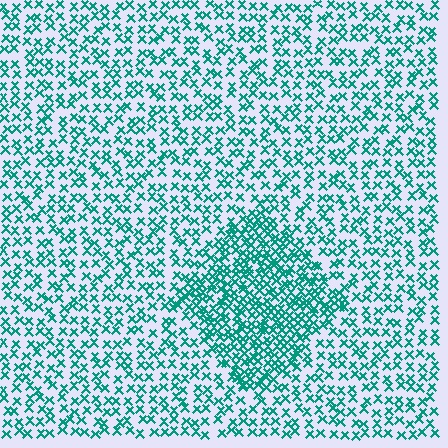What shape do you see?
I see a diamond.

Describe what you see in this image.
The image contains small teal elements arranged at two different densities. A diamond-shaped region is visible where the elements are more densely packed than the surrounding area.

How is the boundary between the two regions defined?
The boundary is defined by a change in element density (approximately 2.0x ratio). All elements are the same color, size, and shape.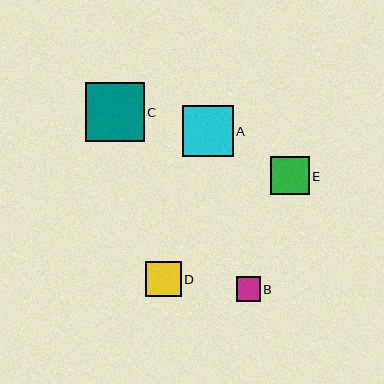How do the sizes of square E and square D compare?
Square E and square D are approximately the same size.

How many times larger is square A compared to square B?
Square A is approximately 2.1 times the size of square B.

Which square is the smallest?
Square B is the smallest with a size of approximately 24 pixels.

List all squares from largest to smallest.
From largest to smallest: C, A, E, D, B.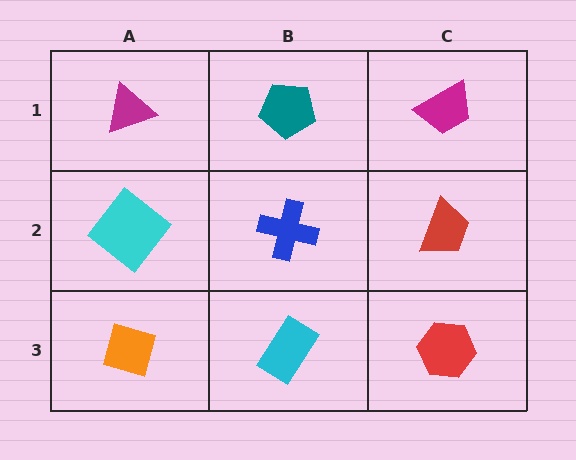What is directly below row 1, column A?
A cyan diamond.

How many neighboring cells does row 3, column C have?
2.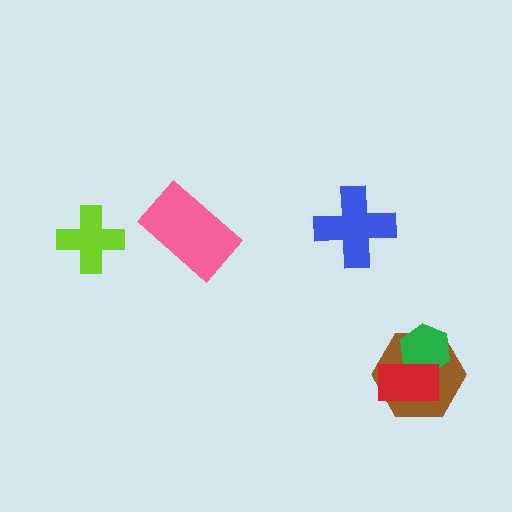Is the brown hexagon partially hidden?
Yes, it is partially covered by another shape.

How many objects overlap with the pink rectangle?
0 objects overlap with the pink rectangle.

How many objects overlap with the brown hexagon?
2 objects overlap with the brown hexagon.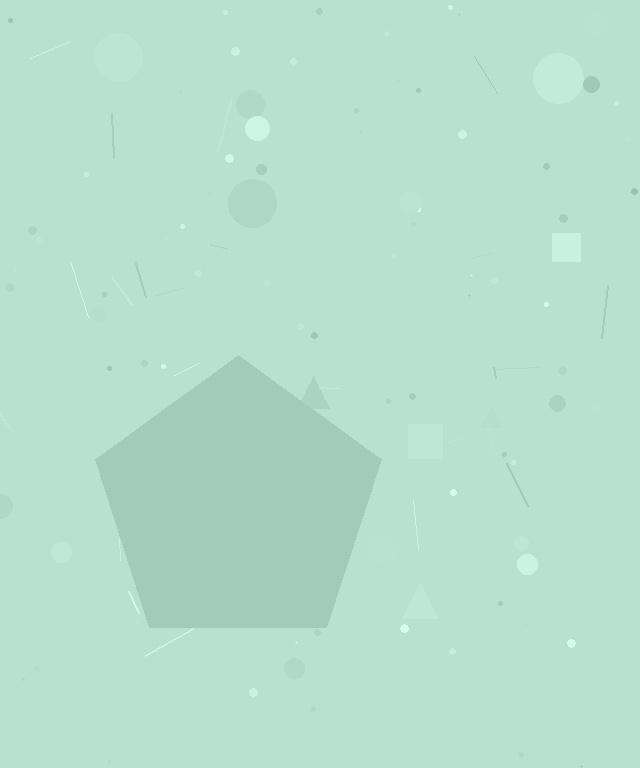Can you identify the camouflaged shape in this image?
The camouflaged shape is a pentagon.